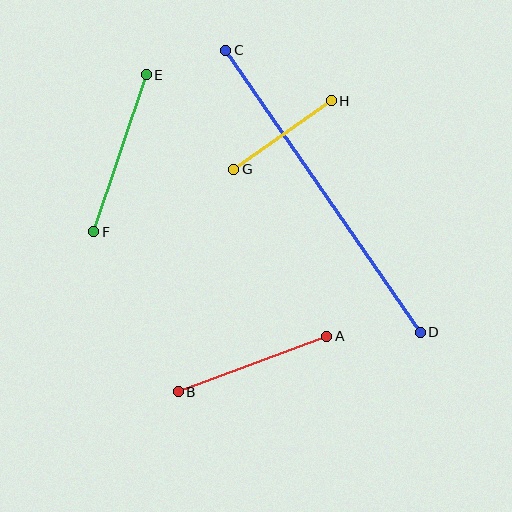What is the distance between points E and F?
The distance is approximately 165 pixels.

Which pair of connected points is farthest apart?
Points C and D are farthest apart.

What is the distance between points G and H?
The distance is approximately 119 pixels.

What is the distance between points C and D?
The distance is approximately 343 pixels.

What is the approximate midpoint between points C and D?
The midpoint is at approximately (323, 191) pixels.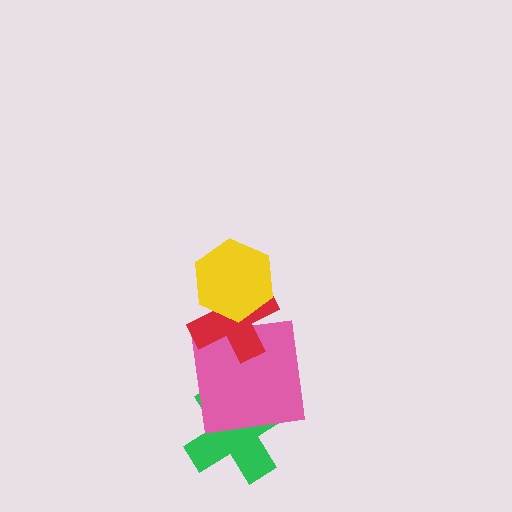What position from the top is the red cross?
The red cross is 2nd from the top.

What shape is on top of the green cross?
The pink square is on top of the green cross.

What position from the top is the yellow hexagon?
The yellow hexagon is 1st from the top.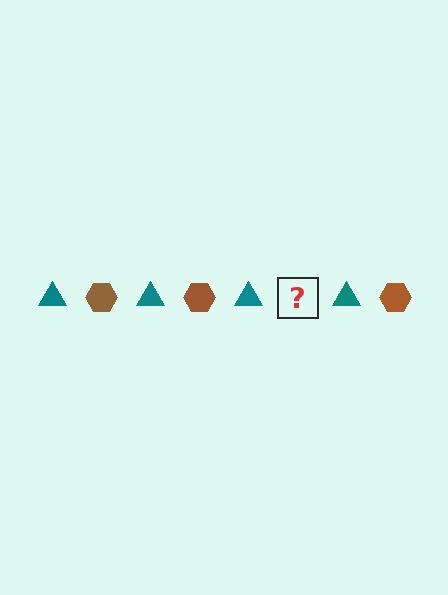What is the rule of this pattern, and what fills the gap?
The rule is that the pattern alternates between teal triangle and brown hexagon. The gap should be filled with a brown hexagon.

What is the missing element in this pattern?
The missing element is a brown hexagon.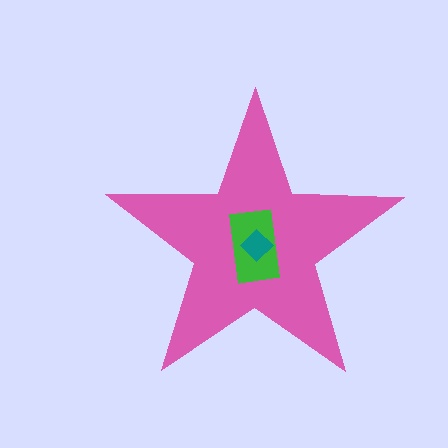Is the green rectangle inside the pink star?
Yes.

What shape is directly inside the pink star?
The green rectangle.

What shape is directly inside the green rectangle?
The teal diamond.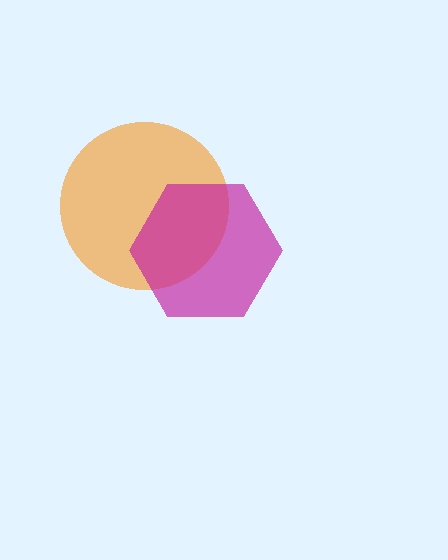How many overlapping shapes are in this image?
There are 2 overlapping shapes in the image.